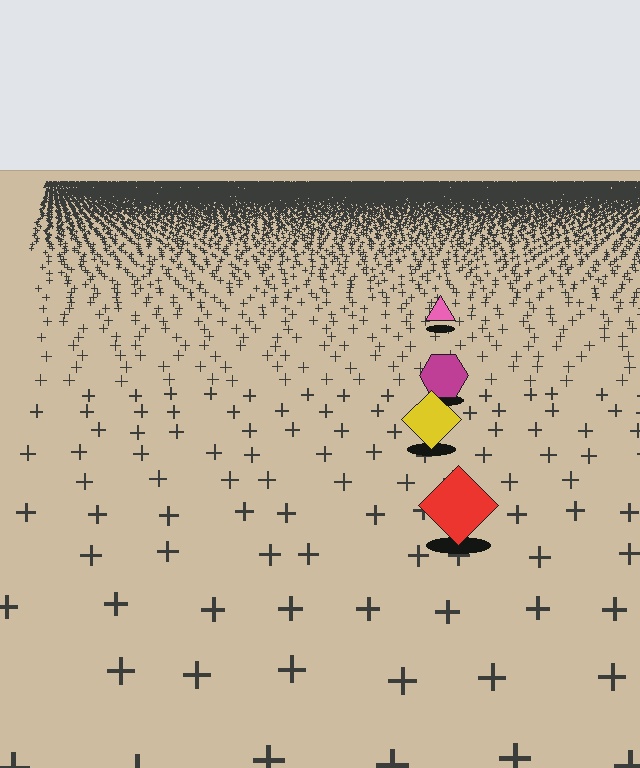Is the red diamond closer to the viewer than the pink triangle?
Yes. The red diamond is closer — you can tell from the texture gradient: the ground texture is coarser near it.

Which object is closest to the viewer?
The red diamond is closest. The texture marks near it are larger and more spread out.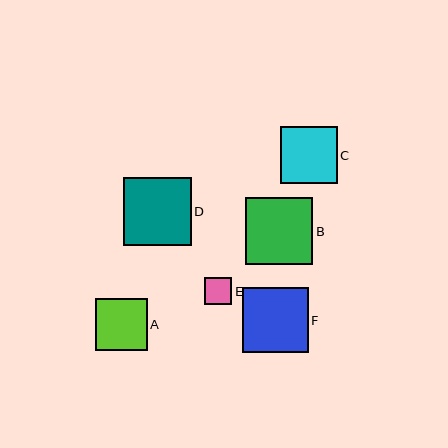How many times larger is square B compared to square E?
Square B is approximately 2.5 times the size of square E.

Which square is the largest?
Square D is the largest with a size of approximately 68 pixels.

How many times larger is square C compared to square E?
Square C is approximately 2.1 times the size of square E.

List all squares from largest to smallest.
From largest to smallest: D, B, F, C, A, E.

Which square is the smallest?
Square E is the smallest with a size of approximately 27 pixels.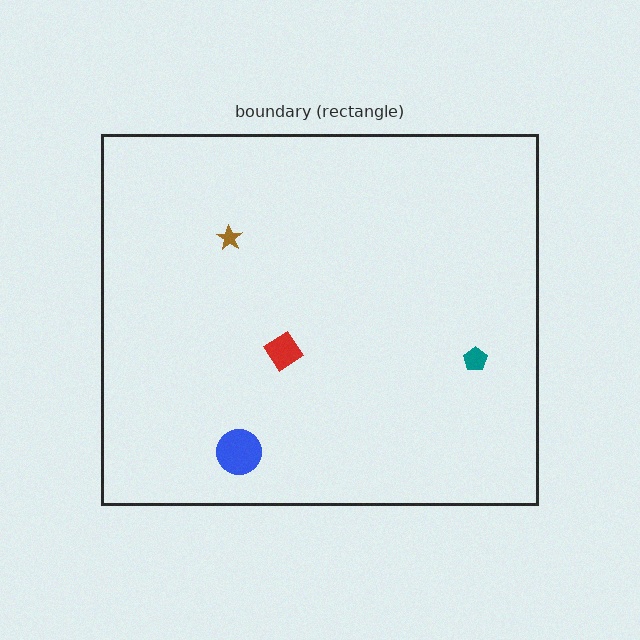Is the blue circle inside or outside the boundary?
Inside.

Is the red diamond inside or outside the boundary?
Inside.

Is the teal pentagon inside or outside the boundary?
Inside.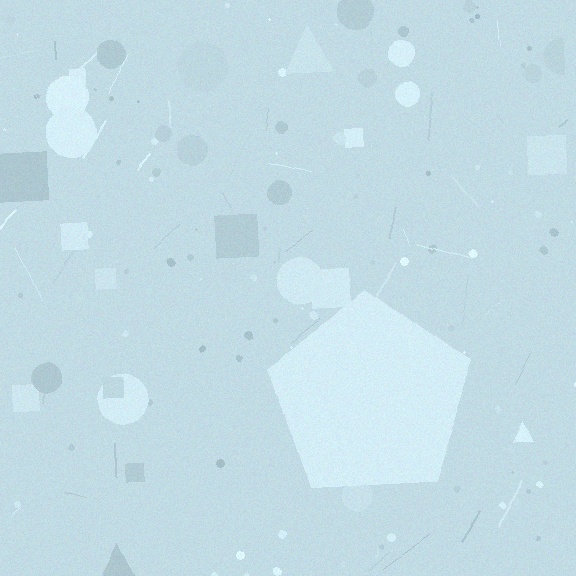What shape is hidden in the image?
A pentagon is hidden in the image.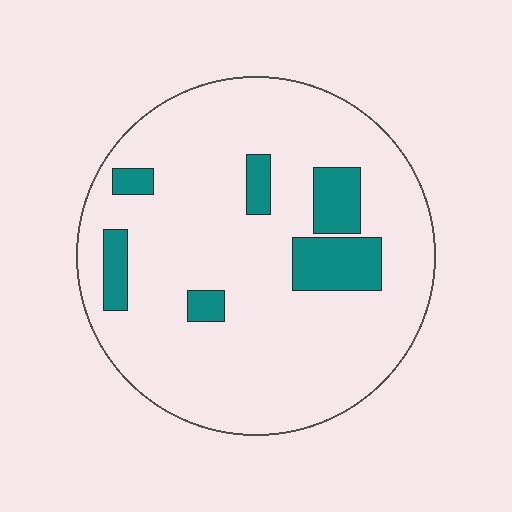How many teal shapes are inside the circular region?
6.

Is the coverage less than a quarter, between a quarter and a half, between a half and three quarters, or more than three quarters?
Less than a quarter.